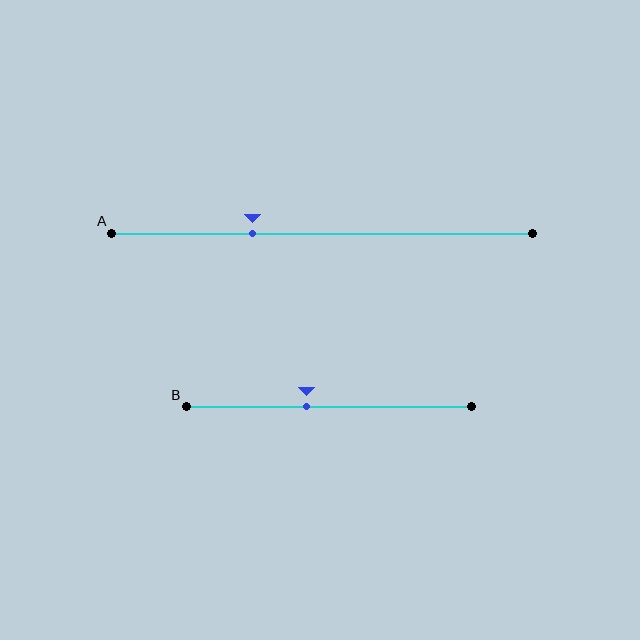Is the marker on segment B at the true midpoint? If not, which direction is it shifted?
No, the marker on segment B is shifted to the left by about 8% of the segment length.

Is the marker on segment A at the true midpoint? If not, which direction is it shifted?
No, the marker on segment A is shifted to the left by about 16% of the segment length.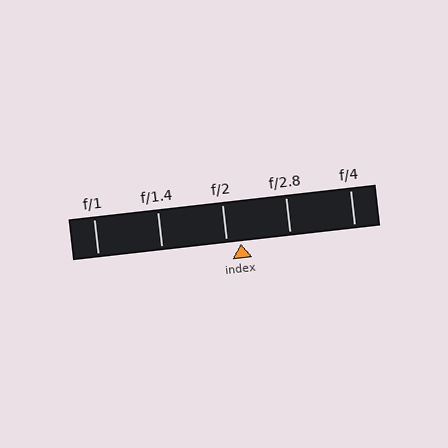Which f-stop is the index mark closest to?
The index mark is closest to f/2.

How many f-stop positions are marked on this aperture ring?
There are 5 f-stop positions marked.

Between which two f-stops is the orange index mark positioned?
The index mark is between f/2 and f/2.8.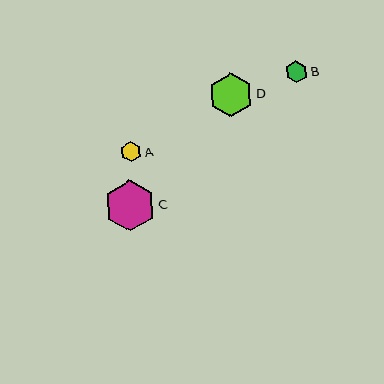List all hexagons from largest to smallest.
From largest to smallest: C, D, B, A.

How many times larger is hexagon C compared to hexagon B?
Hexagon C is approximately 2.3 times the size of hexagon B.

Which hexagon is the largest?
Hexagon C is the largest with a size of approximately 51 pixels.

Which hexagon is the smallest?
Hexagon A is the smallest with a size of approximately 20 pixels.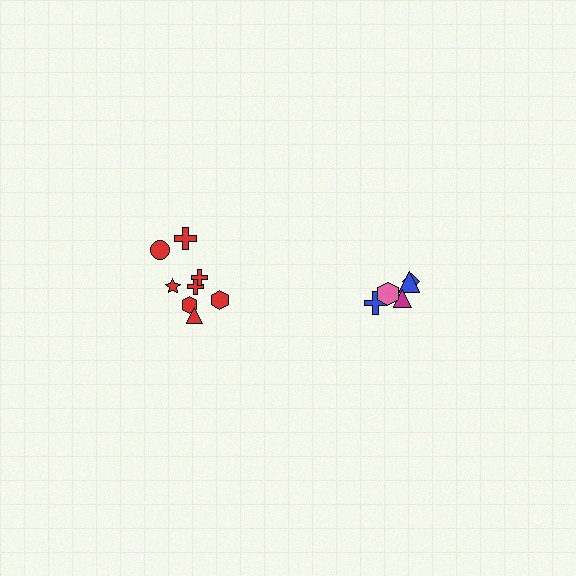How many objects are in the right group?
There are 5 objects.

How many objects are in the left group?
There are 8 objects.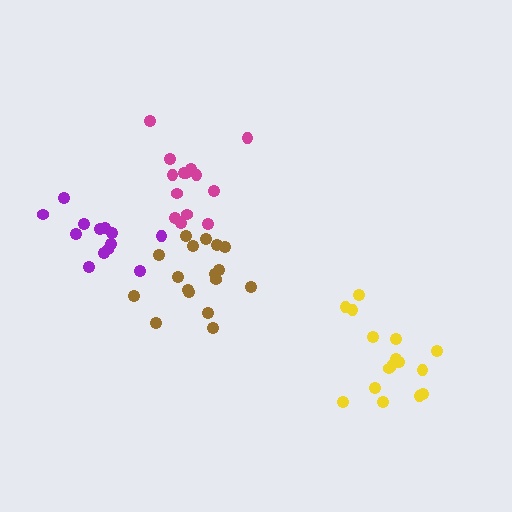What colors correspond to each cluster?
The clusters are colored: yellow, brown, magenta, purple.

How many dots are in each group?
Group 1: 16 dots, Group 2: 17 dots, Group 3: 14 dots, Group 4: 13 dots (60 total).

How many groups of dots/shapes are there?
There are 4 groups.